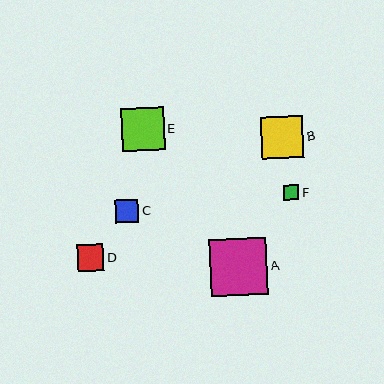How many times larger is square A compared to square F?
Square A is approximately 3.8 times the size of square F.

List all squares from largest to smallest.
From largest to smallest: A, E, B, D, C, F.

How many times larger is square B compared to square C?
Square B is approximately 1.9 times the size of square C.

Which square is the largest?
Square A is the largest with a size of approximately 57 pixels.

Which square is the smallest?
Square F is the smallest with a size of approximately 15 pixels.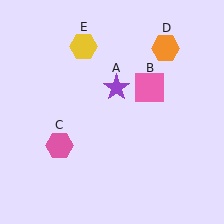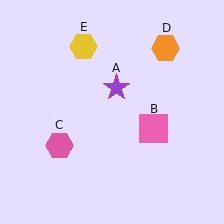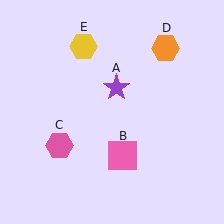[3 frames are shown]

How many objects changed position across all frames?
1 object changed position: pink square (object B).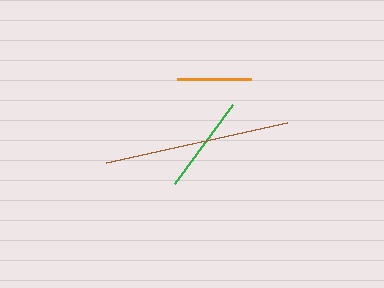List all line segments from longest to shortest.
From longest to shortest: brown, green, orange.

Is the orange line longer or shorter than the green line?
The green line is longer than the orange line.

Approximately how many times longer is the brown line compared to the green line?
The brown line is approximately 1.9 times the length of the green line.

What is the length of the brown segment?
The brown segment is approximately 185 pixels long.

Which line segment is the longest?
The brown line is the longest at approximately 185 pixels.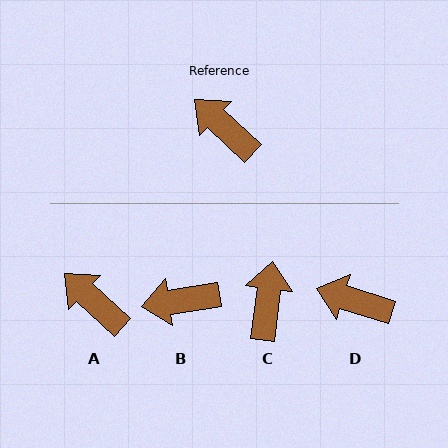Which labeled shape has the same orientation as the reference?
A.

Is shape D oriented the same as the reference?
No, it is off by about 25 degrees.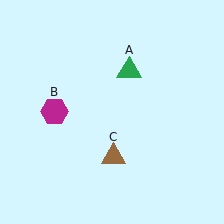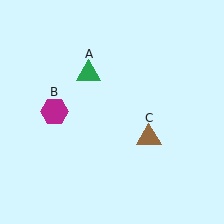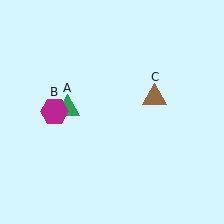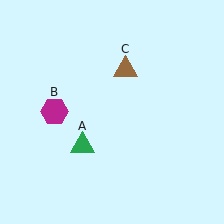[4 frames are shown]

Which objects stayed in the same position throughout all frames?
Magenta hexagon (object B) remained stationary.